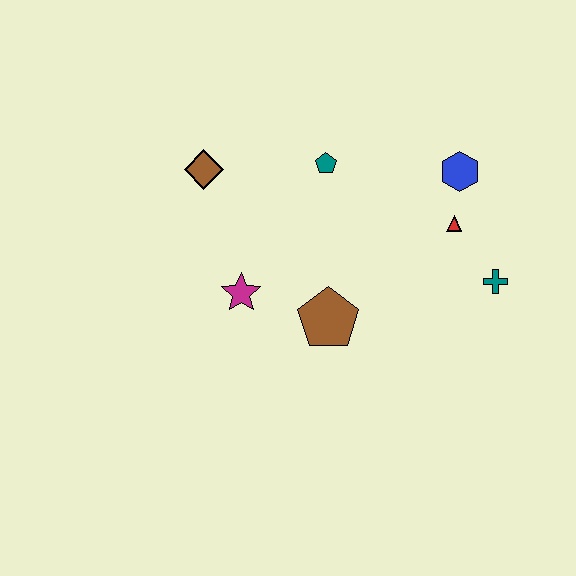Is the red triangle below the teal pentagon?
Yes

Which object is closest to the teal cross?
The red triangle is closest to the teal cross.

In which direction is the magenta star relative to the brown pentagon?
The magenta star is to the left of the brown pentagon.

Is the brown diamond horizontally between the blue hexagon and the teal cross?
No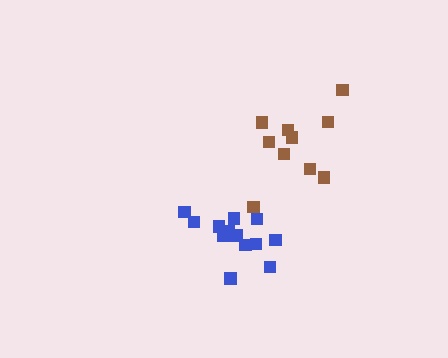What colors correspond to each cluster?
The clusters are colored: blue, brown.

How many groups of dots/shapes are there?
There are 2 groups.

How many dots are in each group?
Group 1: 13 dots, Group 2: 10 dots (23 total).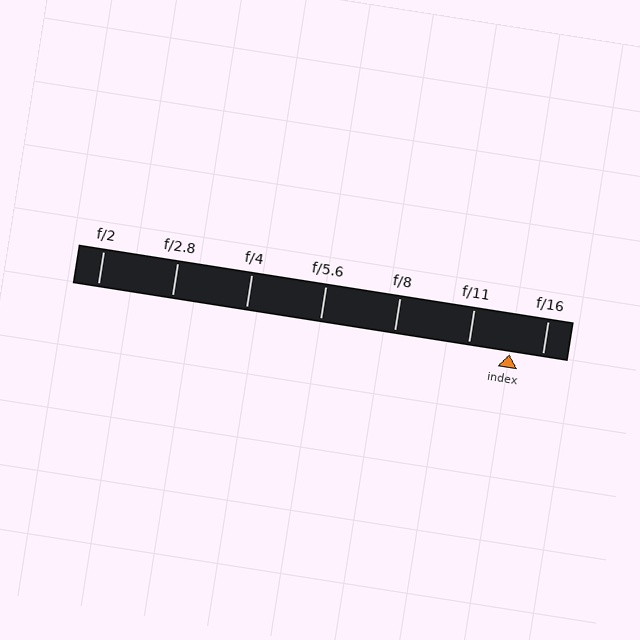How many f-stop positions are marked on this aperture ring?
There are 7 f-stop positions marked.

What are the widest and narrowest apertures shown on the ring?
The widest aperture shown is f/2 and the narrowest is f/16.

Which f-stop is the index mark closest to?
The index mark is closest to f/16.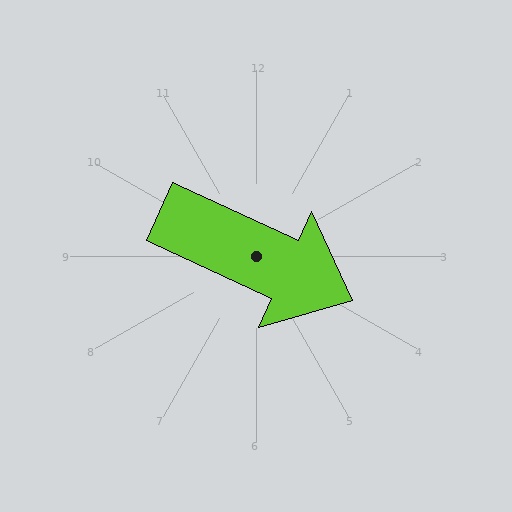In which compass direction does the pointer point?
Southeast.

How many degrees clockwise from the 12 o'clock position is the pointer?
Approximately 115 degrees.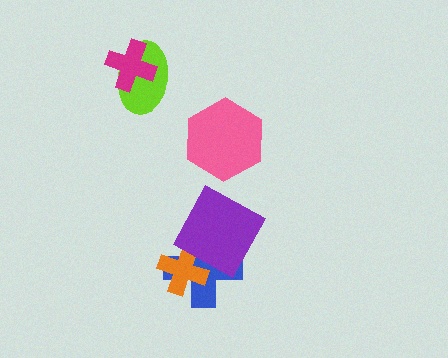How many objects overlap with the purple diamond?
2 objects overlap with the purple diamond.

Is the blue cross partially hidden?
Yes, it is partially covered by another shape.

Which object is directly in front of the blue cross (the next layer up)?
The orange cross is directly in front of the blue cross.